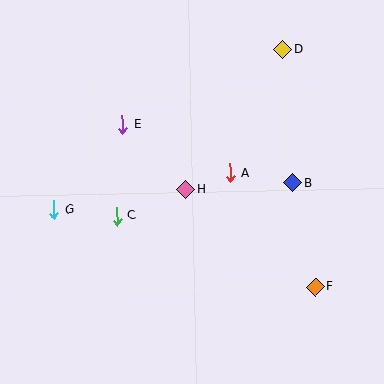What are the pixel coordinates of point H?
Point H is at (186, 189).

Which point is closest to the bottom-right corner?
Point F is closest to the bottom-right corner.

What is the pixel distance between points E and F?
The distance between E and F is 252 pixels.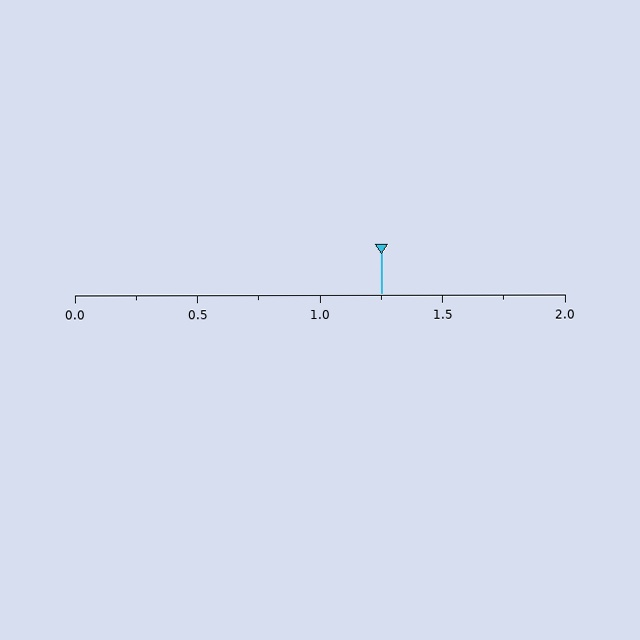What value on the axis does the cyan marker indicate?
The marker indicates approximately 1.25.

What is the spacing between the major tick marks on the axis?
The major ticks are spaced 0.5 apart.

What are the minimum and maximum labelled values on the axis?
The axis runs from 0.0 to 2.0.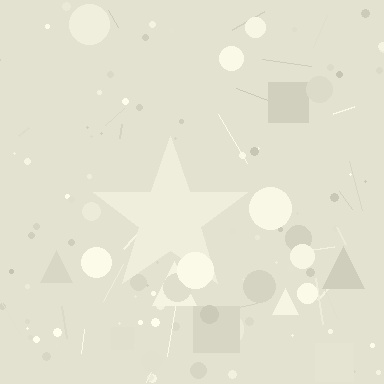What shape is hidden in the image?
A star is hidden in the image.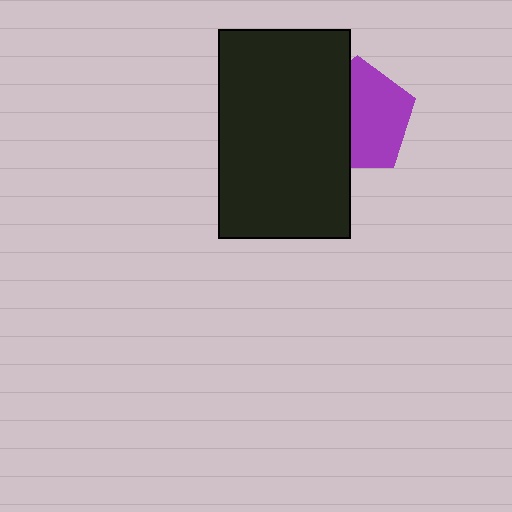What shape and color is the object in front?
The object in front is a black rectangle.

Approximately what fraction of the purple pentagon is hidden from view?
Roughly 43% of the purple pentagon is hidden behind the black rectangle.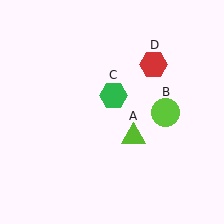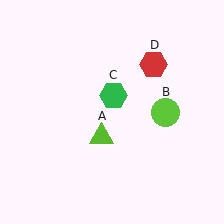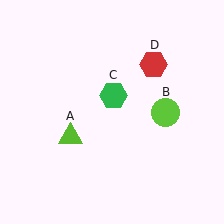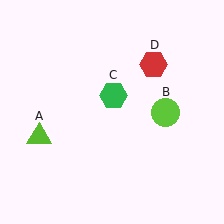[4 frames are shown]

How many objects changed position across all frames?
1 object changed position: lime triangle (object A).